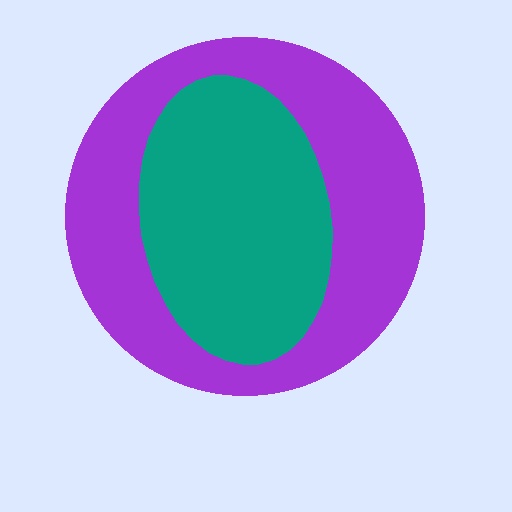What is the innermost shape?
The teal ellipse.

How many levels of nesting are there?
2.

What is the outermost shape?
The purple circle.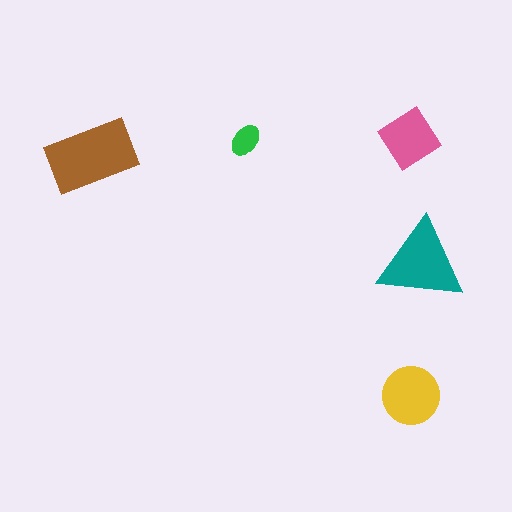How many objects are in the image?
There are 5 objects in the image.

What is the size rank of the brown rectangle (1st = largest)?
1st.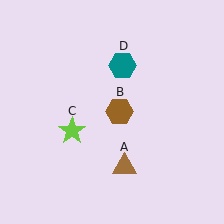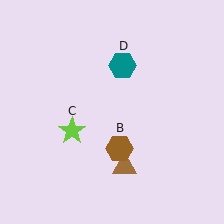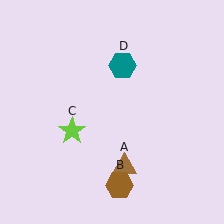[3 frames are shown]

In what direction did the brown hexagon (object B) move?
The brown hexagon (object B) moved down.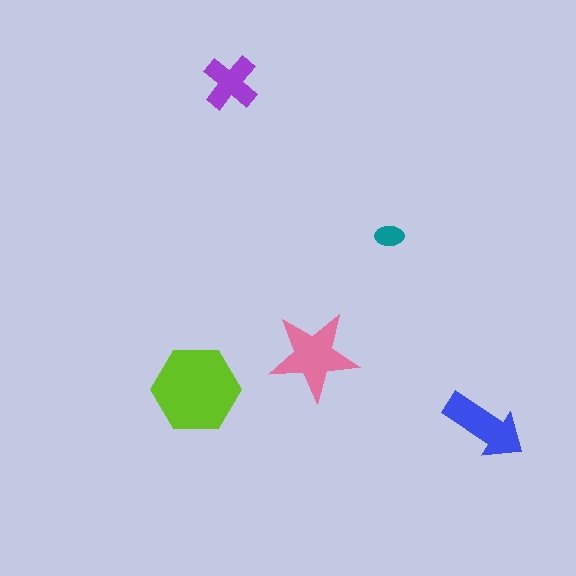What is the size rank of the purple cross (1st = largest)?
4th.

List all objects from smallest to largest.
The teal ellipse, the purple cross, the blue arrow, the pink star, the lime hexagon.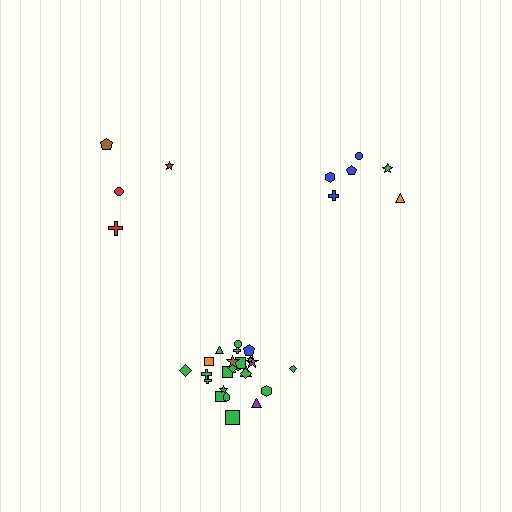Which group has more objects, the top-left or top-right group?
The top-right group.